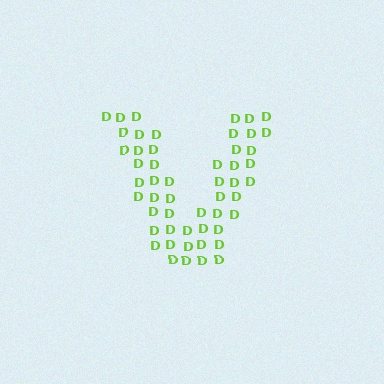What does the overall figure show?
The overall figure shows the letter V.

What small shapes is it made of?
It is made of small letter D's.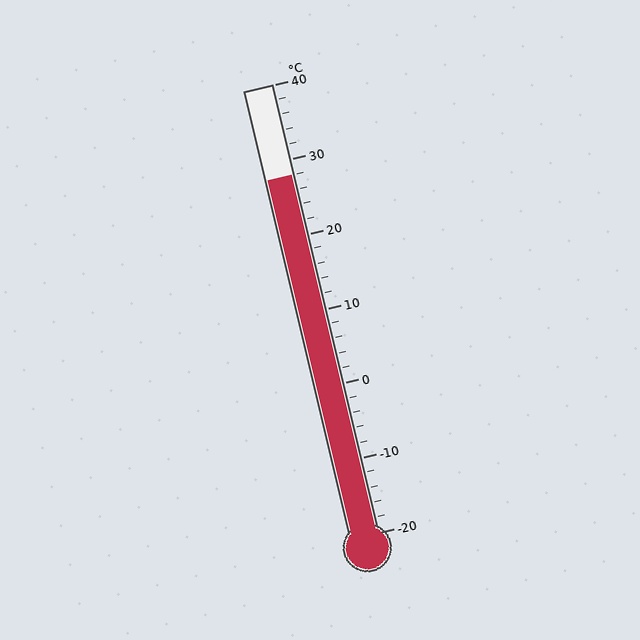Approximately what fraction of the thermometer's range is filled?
The thermometer is filled to approximately 80% of its range.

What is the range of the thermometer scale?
The thermometer scale ranges from -20°C to 40°C.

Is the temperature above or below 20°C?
The temperature is above 20°C.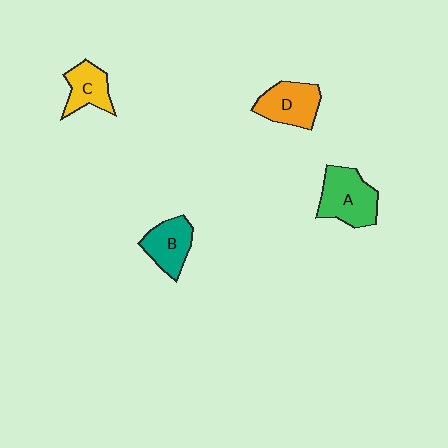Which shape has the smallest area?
Shape C (yellow).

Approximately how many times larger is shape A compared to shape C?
Approximately 1.5 times.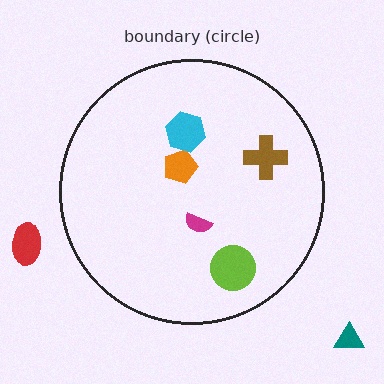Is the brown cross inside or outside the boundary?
Inside.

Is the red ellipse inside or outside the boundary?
Outside.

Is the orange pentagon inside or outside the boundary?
Inside.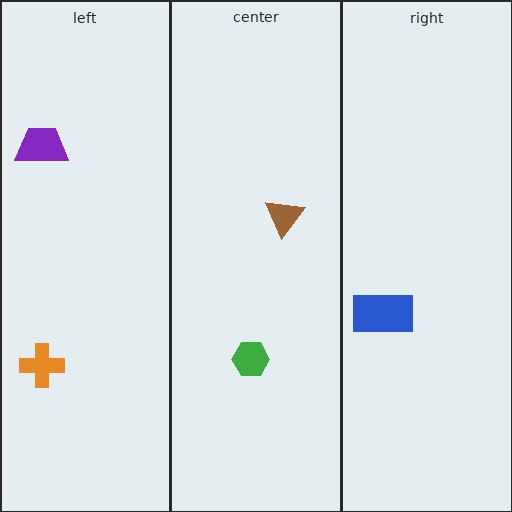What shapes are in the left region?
The orange cross, the purple trapezoid.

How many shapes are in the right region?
1.